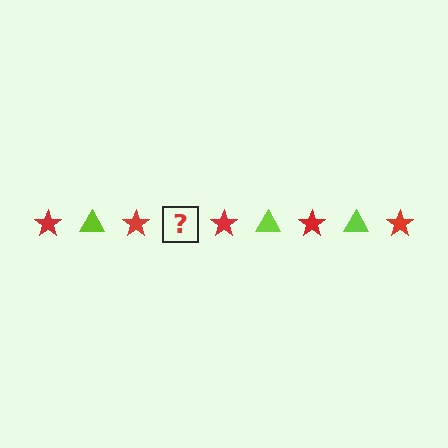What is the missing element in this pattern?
The missing element is a lime triangle.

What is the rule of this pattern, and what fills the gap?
The rule is that the pattern alternates between red star and lime triangle. The gap should be filled with a lime triangle.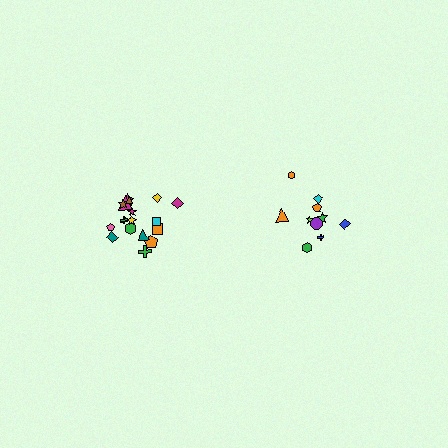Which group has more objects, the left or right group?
The left group.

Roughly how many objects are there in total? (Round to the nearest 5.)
Roughly 30 objects in total.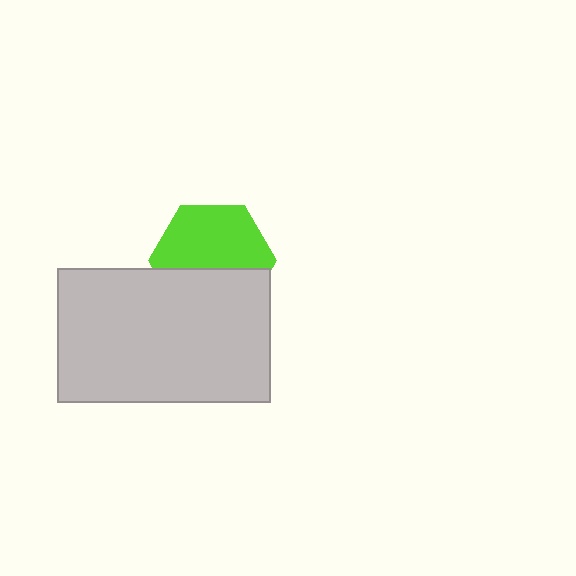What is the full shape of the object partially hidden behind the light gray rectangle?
The partially hidden object is a lime hexagon.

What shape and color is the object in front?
The object in front is a light gray rectangle.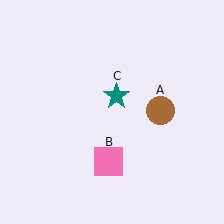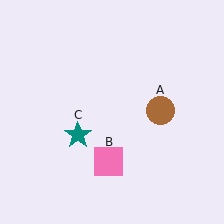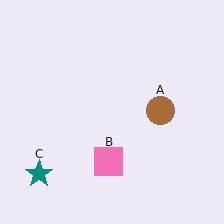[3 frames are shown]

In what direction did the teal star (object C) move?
The teal star (object C) moved down and to the left.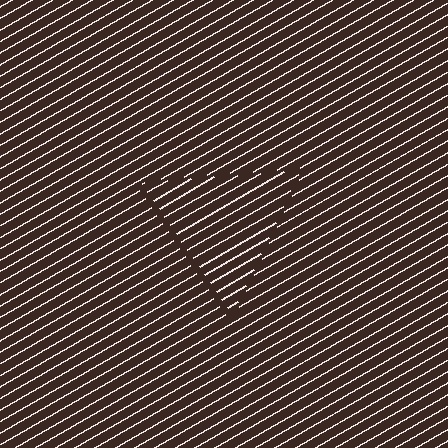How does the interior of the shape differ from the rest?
The interior of the shape contains the same grating, shifted by half a period — the contour is defined by the phase discontinuity where line-ends from the inner and outer gratings abut.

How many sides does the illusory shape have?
3 sides — the line-ends trace a triangle.